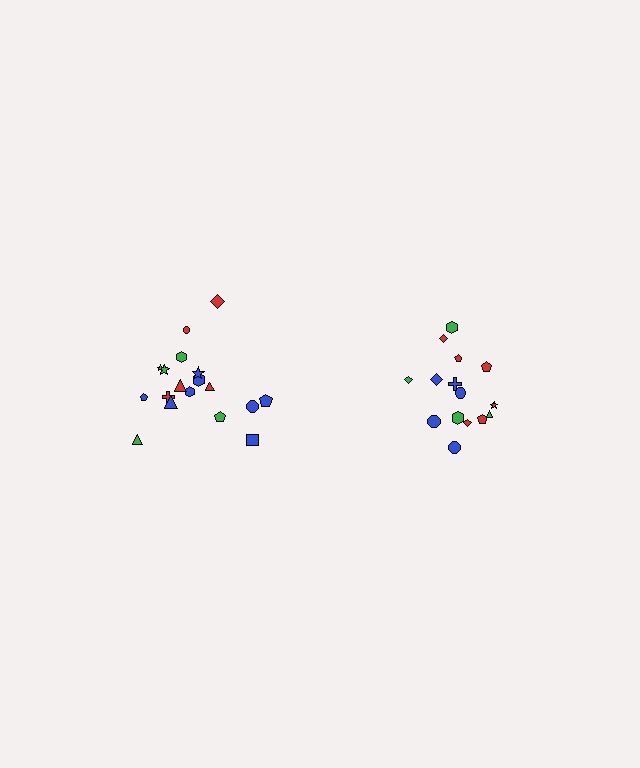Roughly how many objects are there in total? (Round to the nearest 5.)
Roughly 35 objects in total.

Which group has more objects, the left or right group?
The left group.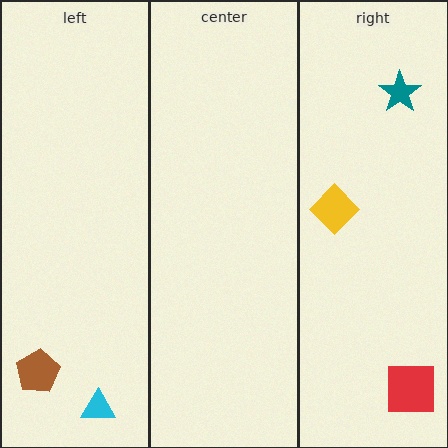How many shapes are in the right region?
3.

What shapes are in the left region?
The cyan triangle, the brown pentagon.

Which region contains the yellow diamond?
The right region.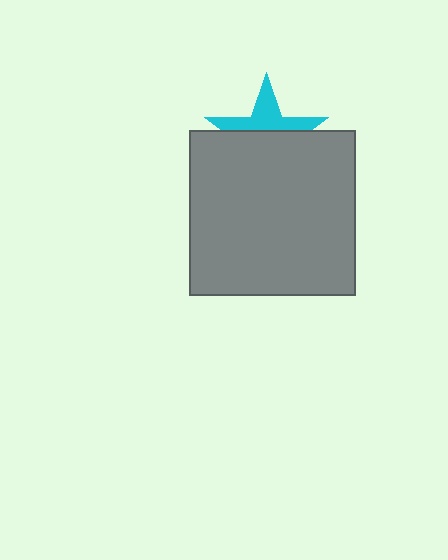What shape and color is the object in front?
The object in front is a gray square.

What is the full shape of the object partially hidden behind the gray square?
The partially hidden object is a cyan star.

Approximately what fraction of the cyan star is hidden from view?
Roughly 60% of the cyan star is hidden behind the gray square.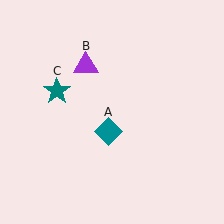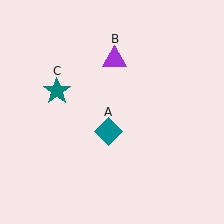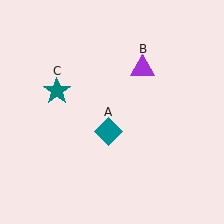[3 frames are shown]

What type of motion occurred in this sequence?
The purple triangle (object B) rotated clockwise around the center of the scene.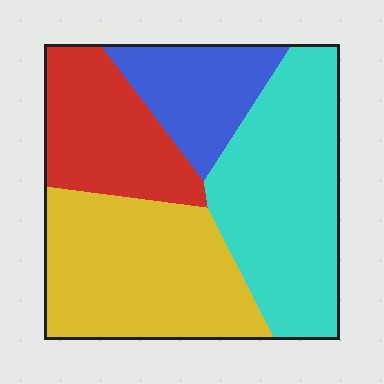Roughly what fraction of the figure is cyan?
Cyan takes up between a quarter and a half of the figure.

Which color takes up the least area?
Blue, at roughly 15%.